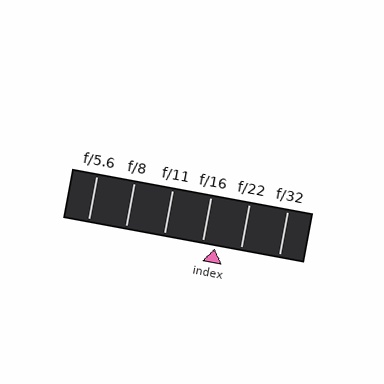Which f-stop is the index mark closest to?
The index mark is closest to f/16.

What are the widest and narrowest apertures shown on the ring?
The widest aperture shown is f/5.6 and the narrowest is f/32.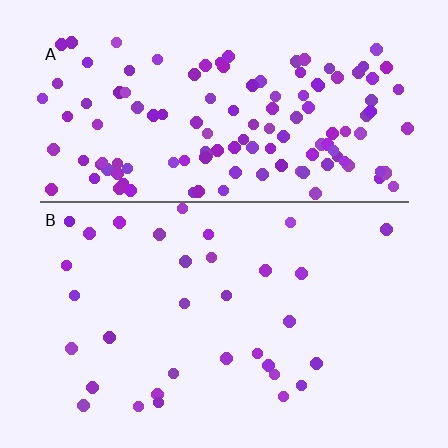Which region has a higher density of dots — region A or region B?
A (the top).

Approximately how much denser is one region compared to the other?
Approximately 4.1× — region A over region B.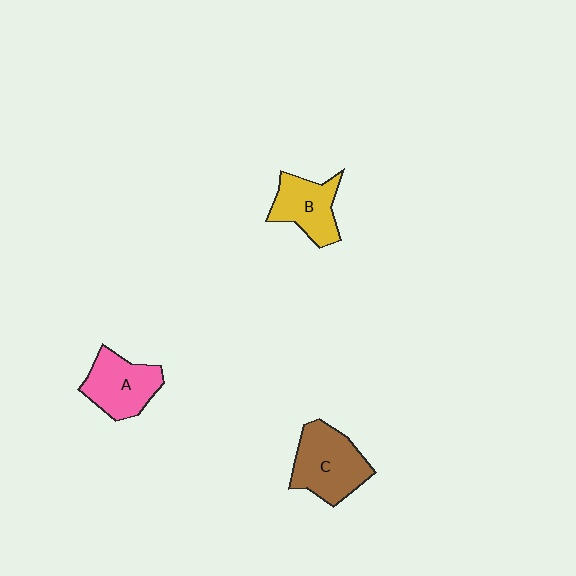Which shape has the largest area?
Shape C (brown).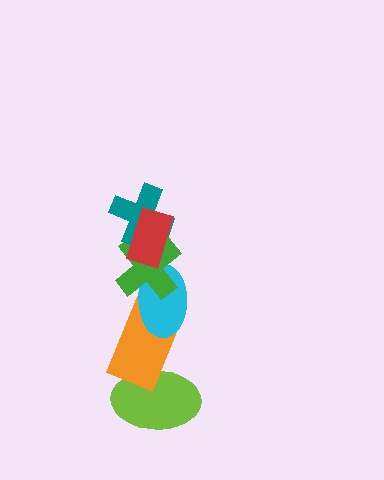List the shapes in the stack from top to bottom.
From top to bottom: the red rectangle, the teal cross, the green cross, the cyan ellipse, the orange rectangle, the lime ellipse.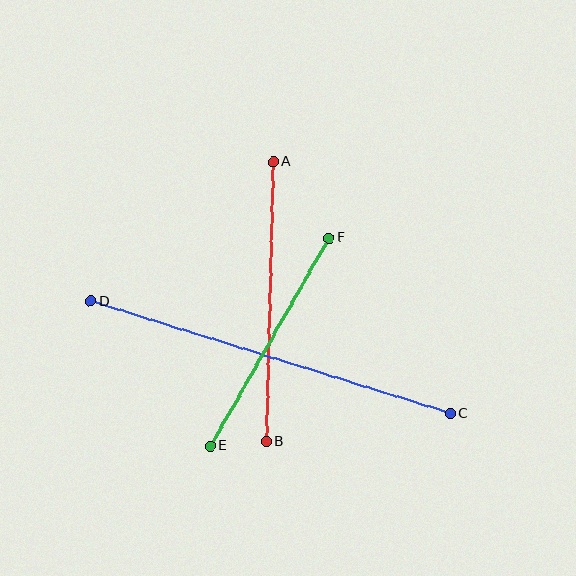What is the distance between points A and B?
The distance is approximately 280 pixels.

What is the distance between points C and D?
The distance is approximately 376 pixels.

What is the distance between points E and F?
The distance is approximately 240 pixels.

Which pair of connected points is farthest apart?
Points C and D are farthest apart.